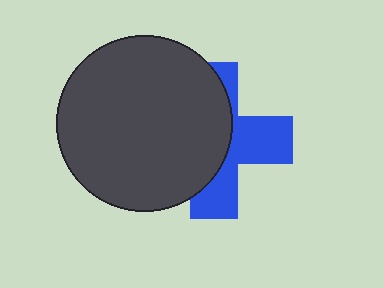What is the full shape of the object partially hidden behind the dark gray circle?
The partially hidden object is a blue cross.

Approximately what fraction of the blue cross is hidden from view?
Roughly 56% of the blue cross is hidden behind the dark gray circle.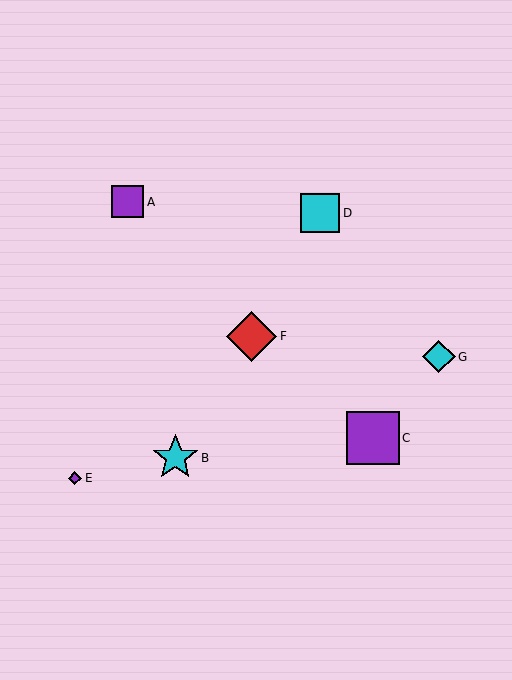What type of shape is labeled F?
Shape F is a red diamond.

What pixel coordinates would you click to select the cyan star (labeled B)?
Click at (175, 458) to select the cyan star B.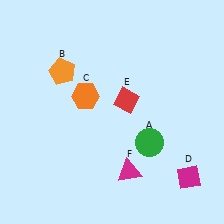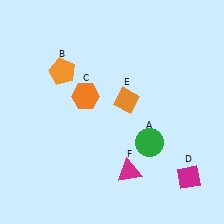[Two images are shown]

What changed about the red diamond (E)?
In Image 1, E is red. In Image 2, it changed to orange.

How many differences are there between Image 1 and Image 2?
There is 1 difference between the two images.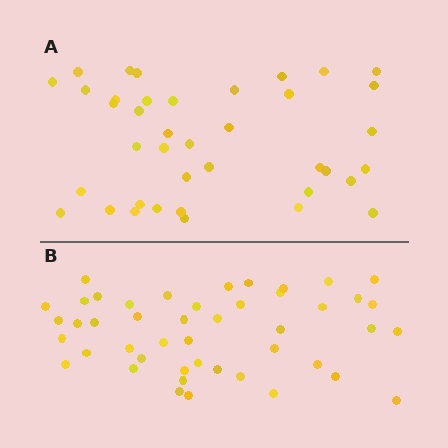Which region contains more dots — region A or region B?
Region B (the bottom region) has more dots.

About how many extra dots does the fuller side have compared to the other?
Region B has roughly 8 or so more dots than region A.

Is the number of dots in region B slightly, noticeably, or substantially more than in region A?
Region B has only slightly more — the two regions are fairly close. The ratio is roughly 1.2 to 1.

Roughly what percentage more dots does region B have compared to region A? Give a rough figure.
About 20% more.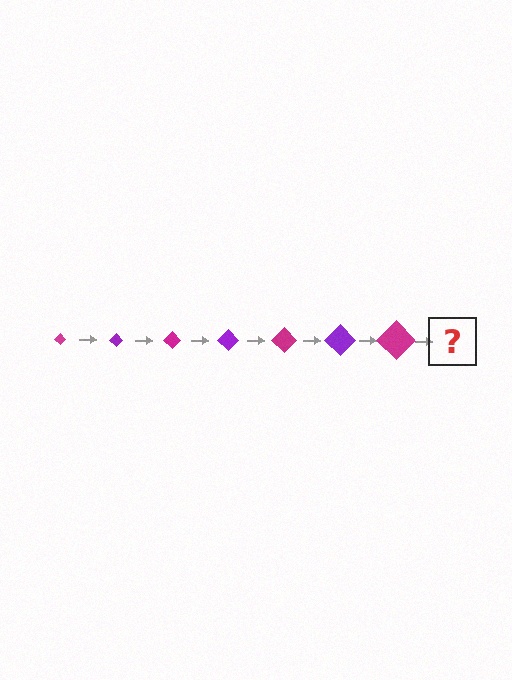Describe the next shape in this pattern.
It should be a purple diamond, larger than the previous one.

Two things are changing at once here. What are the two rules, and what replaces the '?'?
The two rules are that the diamond grows larger each step and the color cycles through magenta and purple. The '?' should be a purple diamond, larger than the previous one.